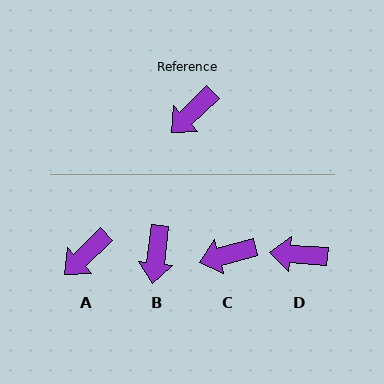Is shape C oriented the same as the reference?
No, it is off by about 28 degrees.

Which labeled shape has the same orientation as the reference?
A.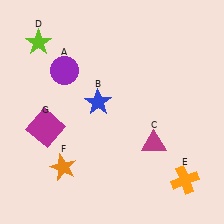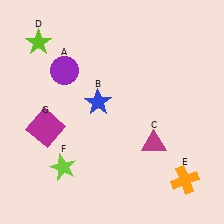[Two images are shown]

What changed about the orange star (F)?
In Image 1, F is orange. In Image 2, it changed to lime.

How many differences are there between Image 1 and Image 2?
There is 1 difference between the two images.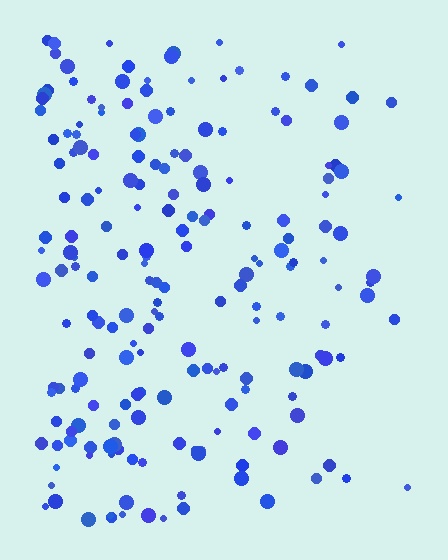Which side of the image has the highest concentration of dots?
The left.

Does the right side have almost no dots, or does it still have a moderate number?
Still a moderate number, just noticeably fewer than the left.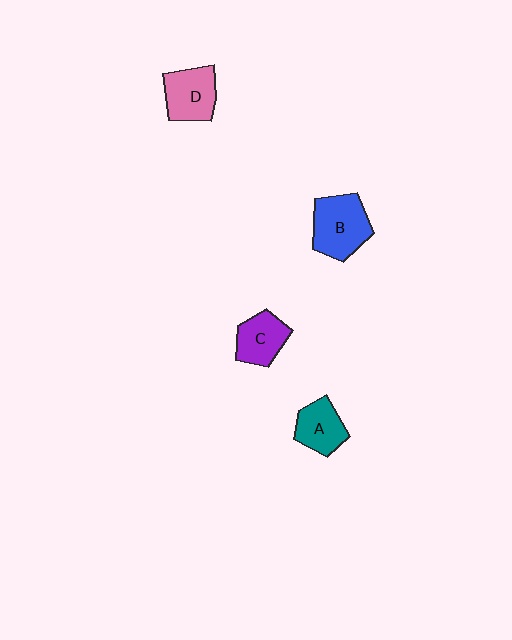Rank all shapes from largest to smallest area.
From largest to smallest: B (blue), D (pink), C (purple), A (teal).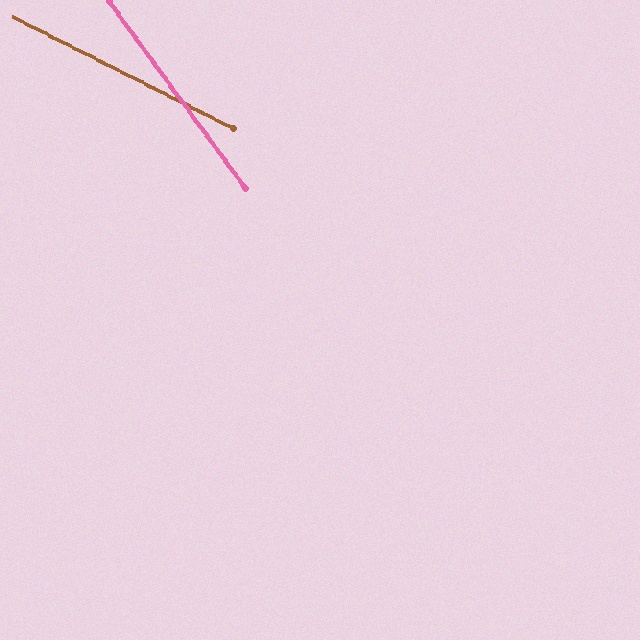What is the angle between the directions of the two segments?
Approximately 27 degrees.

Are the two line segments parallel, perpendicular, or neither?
Neither parallel nor perpendicular — they differ by about 27°.